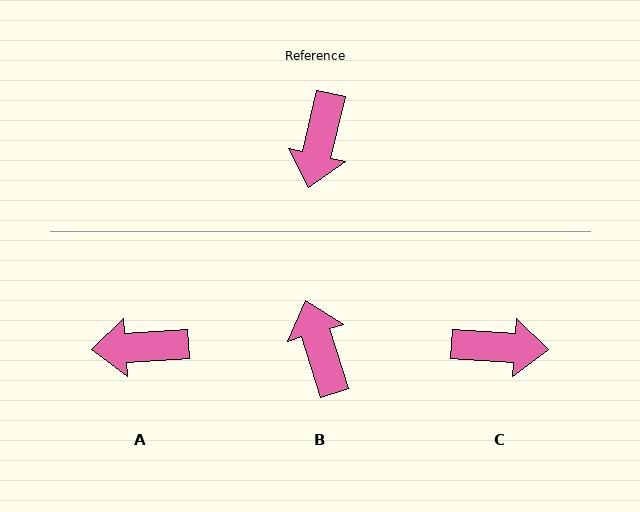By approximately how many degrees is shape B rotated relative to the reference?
Approximately 150 degrees clockwise.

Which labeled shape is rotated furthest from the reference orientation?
B, about 150 degrees away.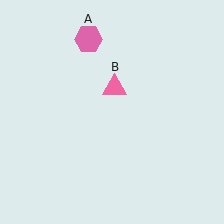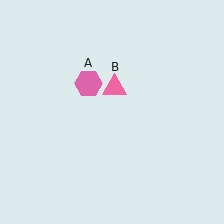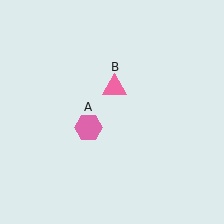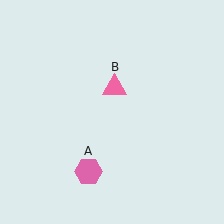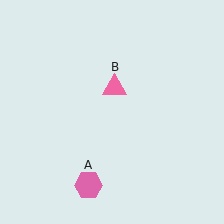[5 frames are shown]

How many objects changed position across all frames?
1 object changed position: pink hexagon (object A).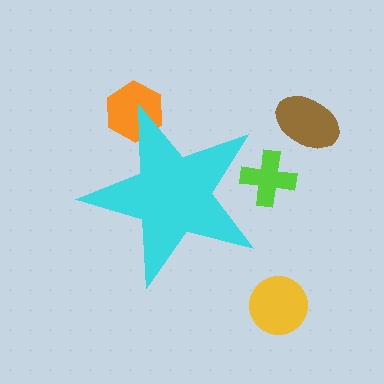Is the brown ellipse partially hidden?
No, the brown ellipse is fully visible.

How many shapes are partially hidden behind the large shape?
2 shapes are partially hidden.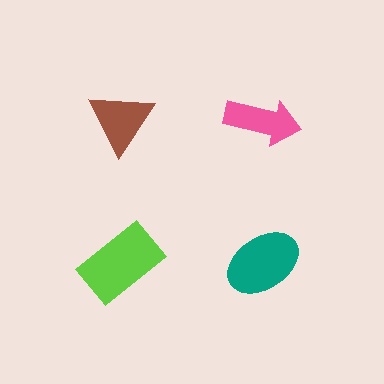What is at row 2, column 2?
A teal ellipse.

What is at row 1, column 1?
A brown triangle.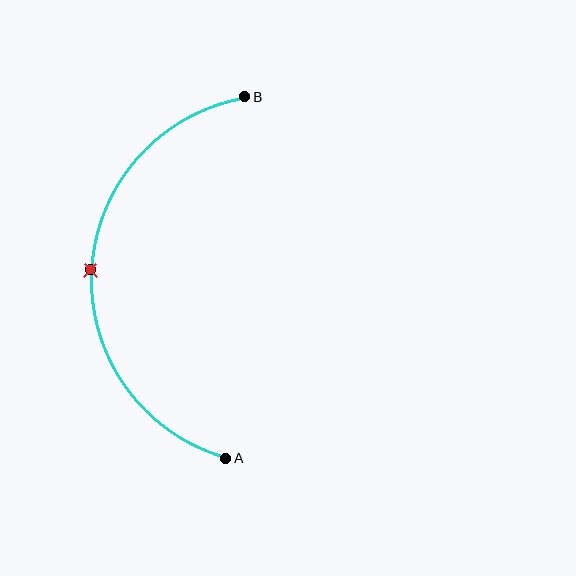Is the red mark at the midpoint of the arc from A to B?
Yes. The red mark lies on the arc at equal arc-length from both A and B — it is the arc midpoint.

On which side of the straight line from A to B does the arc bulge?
The arc bulges to the left of the straight line connecting A and B.